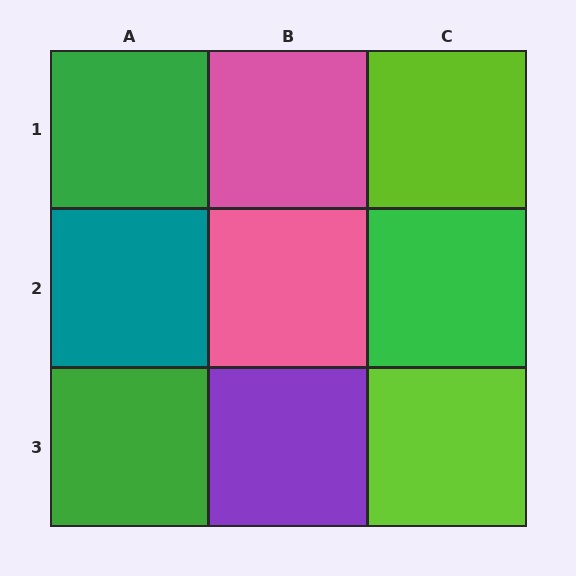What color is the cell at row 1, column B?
Pink.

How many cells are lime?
2 cells are lime.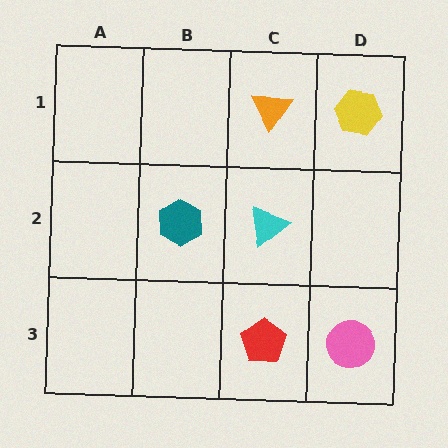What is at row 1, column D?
A yellow hexagon.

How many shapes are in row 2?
2 shapes.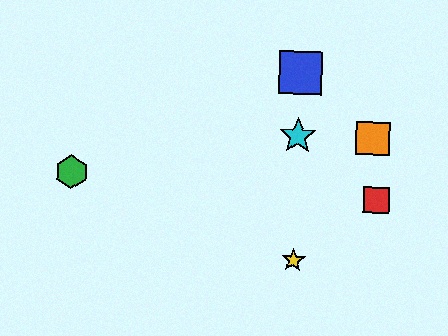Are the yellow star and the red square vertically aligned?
No, the yellow star is at x≈293 and the red square is at x≈377.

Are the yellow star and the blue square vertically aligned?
Yes, both are at x≈293.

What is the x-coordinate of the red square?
The red square is at x≈377.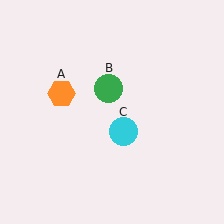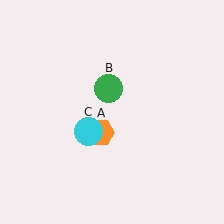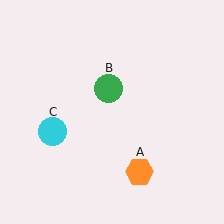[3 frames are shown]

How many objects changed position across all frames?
2 objects changed position: orange hexagon (object A), cyan circle (object C).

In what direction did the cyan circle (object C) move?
The cyan circle (object C) moved left.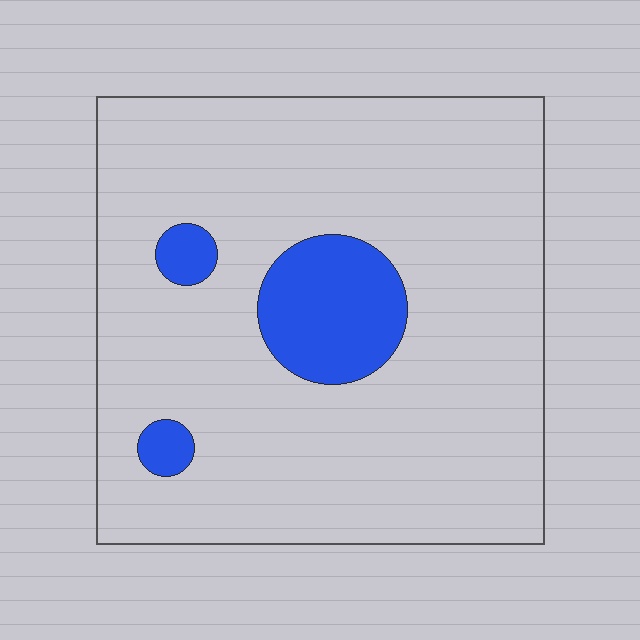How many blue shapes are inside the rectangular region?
3.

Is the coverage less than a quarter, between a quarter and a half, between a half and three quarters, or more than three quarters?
Less than a quarter.